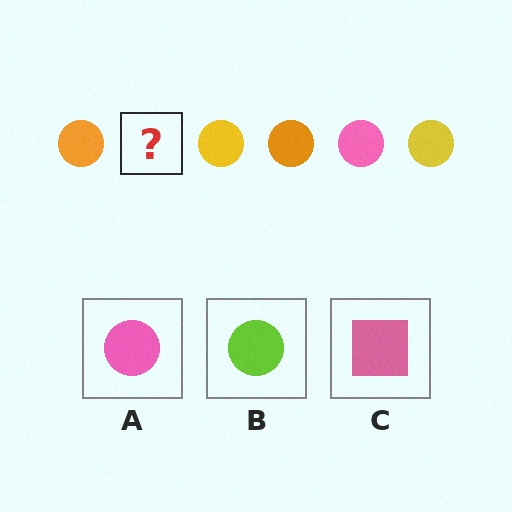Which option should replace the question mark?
Option A.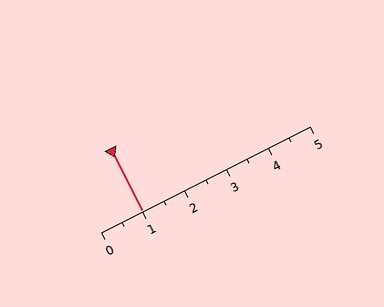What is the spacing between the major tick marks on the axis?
The major ticks are spaced 1 apart.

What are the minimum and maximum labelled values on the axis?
The axis runs from 0 to 5.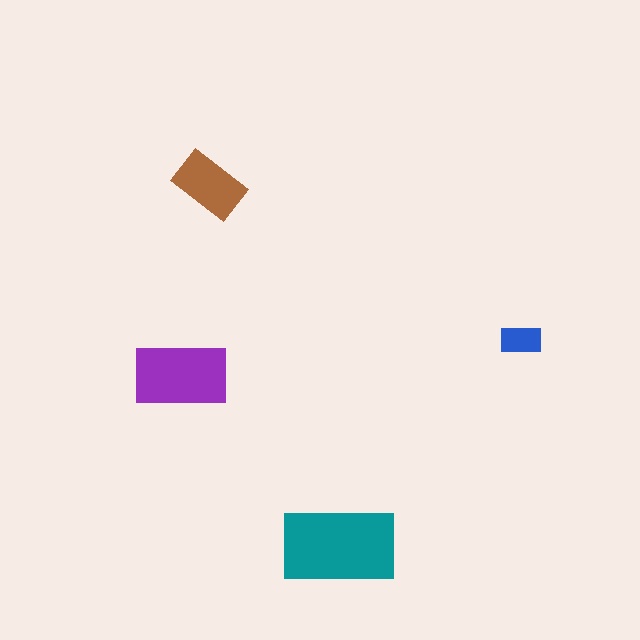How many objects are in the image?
There are 4 objects in the image.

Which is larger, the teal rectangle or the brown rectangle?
The teal one.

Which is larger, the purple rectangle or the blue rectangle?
The purple one.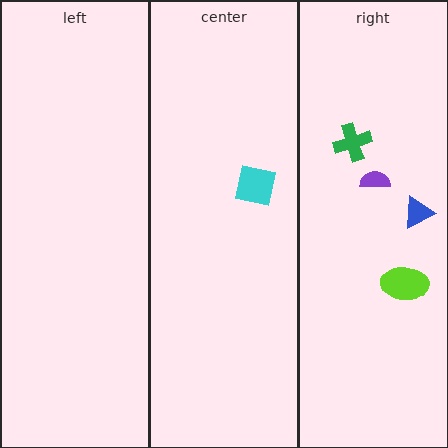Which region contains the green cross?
The right region.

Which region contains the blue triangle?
The right region.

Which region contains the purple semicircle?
The right region.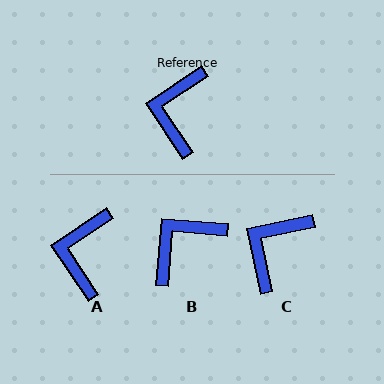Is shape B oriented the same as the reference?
No, it is off by about 39 degrees.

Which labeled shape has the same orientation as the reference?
A.